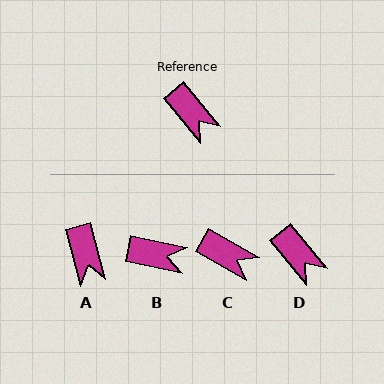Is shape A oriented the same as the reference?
No, it is off by about 24 degrees.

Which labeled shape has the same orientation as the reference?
D.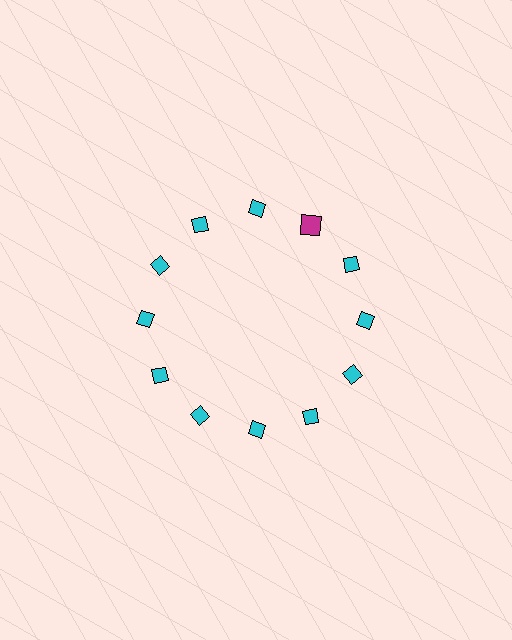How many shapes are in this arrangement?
There are 12 shapes arranged in a ring pattern.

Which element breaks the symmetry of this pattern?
The magenta square at roughly the 1 o'clock position breaks the symmetry. All other shapes are cyan diamonds.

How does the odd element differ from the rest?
It differs in both color (magenta instead of cyan) and shape (square instead of diamond).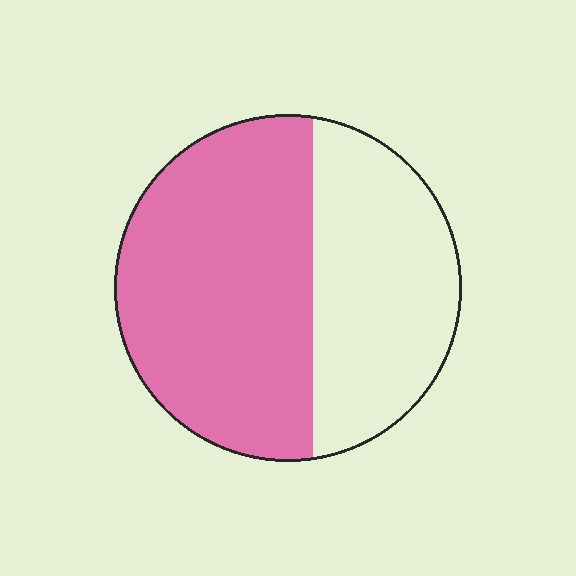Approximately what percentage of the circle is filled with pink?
Approximately 60%.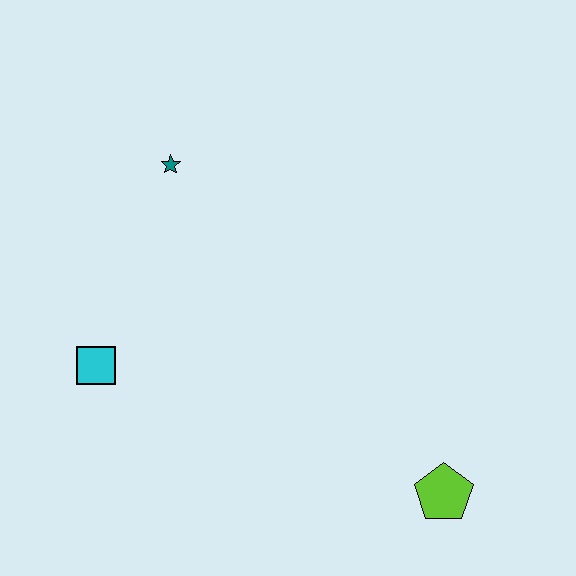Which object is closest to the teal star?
The cyan square is closest to the teal star.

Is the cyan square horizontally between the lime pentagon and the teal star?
No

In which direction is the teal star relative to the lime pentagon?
The teal star is above the lime pentagon.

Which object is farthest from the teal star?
The lime pentagon is farthest from the teal star.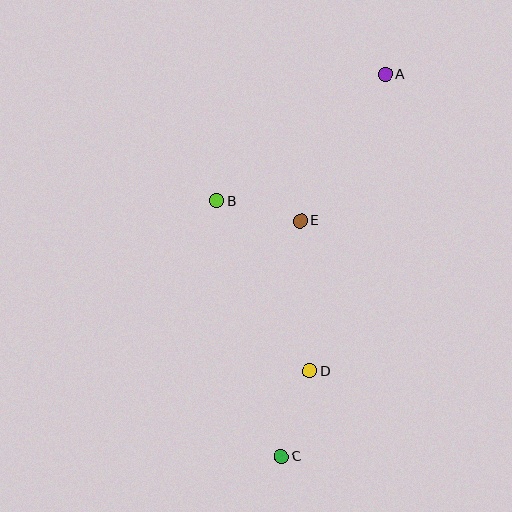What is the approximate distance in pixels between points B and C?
The distance between B and C is approximately 264 pixels.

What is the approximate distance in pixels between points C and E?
The distance between C and E is approximately 236 pixels.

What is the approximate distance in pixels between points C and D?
The distance between C and D is approximately 90 pixels.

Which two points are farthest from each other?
Points A and C are farthest from each other.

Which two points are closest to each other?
Points B and E are closest to each other.